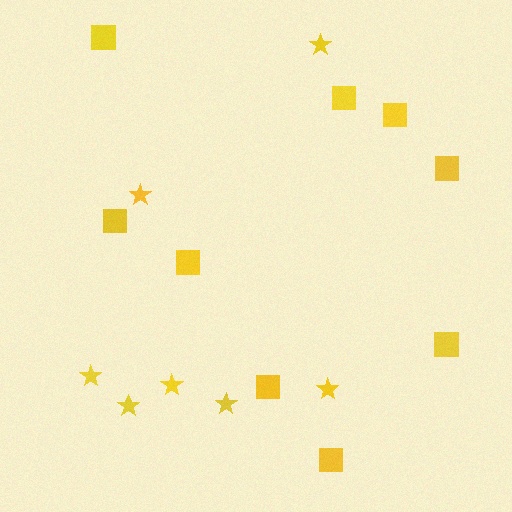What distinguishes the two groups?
There are 2 groups: one group of stars (7) and one group of squares (9).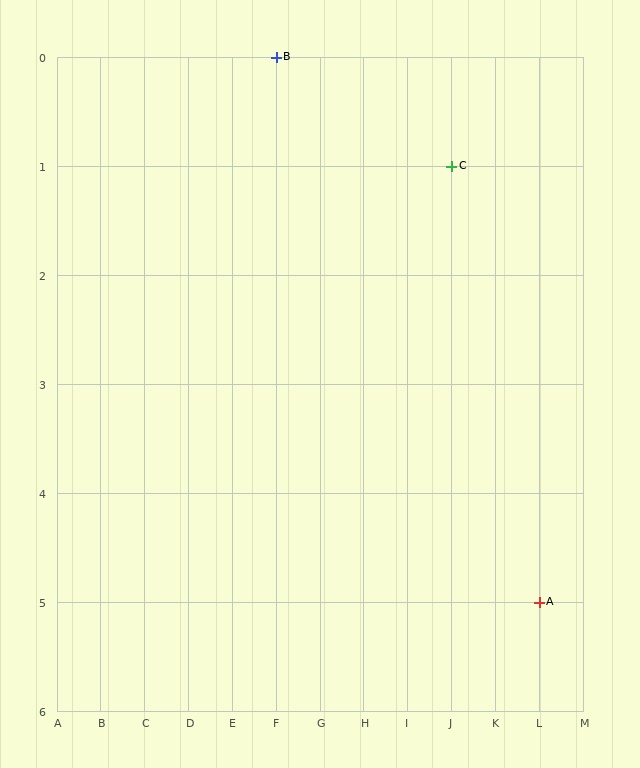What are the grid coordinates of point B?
Point B is at grid coordinates (F, 0).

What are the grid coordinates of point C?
Point C is at grid coordinates (J, 1).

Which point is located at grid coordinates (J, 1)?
Point C is at (J, 1).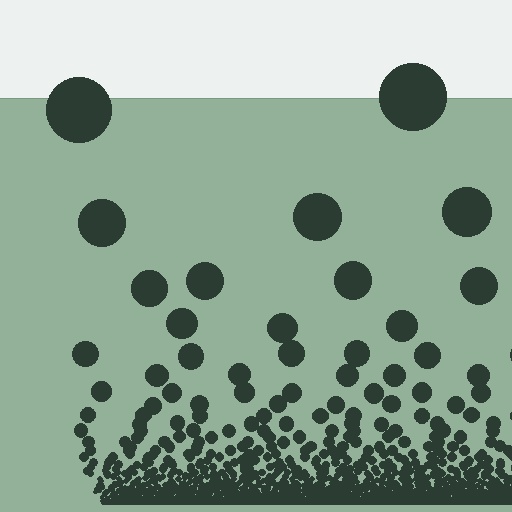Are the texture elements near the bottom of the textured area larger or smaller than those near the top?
Smaller. The gradient is inverted — elements near the bottom are smaller and denser.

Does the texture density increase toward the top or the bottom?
Density increases toward the bottom.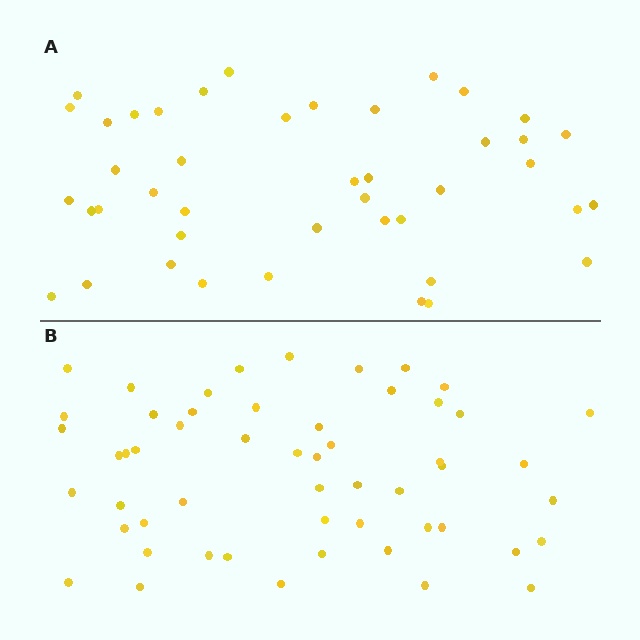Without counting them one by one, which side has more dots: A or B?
Region B (the bottom region) has more dots.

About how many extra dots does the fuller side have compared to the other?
Region B has roughly 12 or so more dots than region A.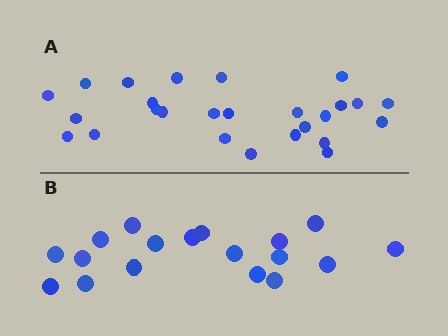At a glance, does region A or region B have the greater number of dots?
Region A (the top region) has more dots.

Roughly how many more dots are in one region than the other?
Region A has roughly 8 or so more dots than region B.